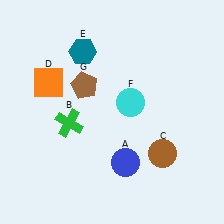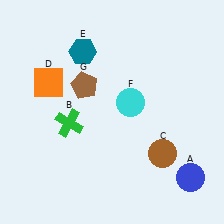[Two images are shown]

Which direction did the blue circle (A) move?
The blue circle (A) moved right.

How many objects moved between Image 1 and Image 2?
1 object moved between the two images.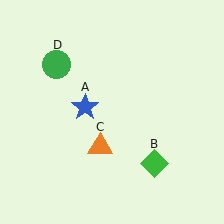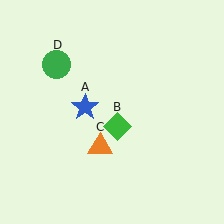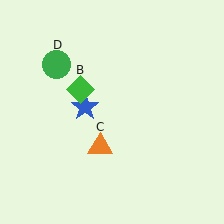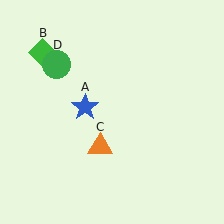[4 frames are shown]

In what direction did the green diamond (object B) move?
The green diamond (object B) moved up and to the left.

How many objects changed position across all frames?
1 object changed position: green diamond (object B).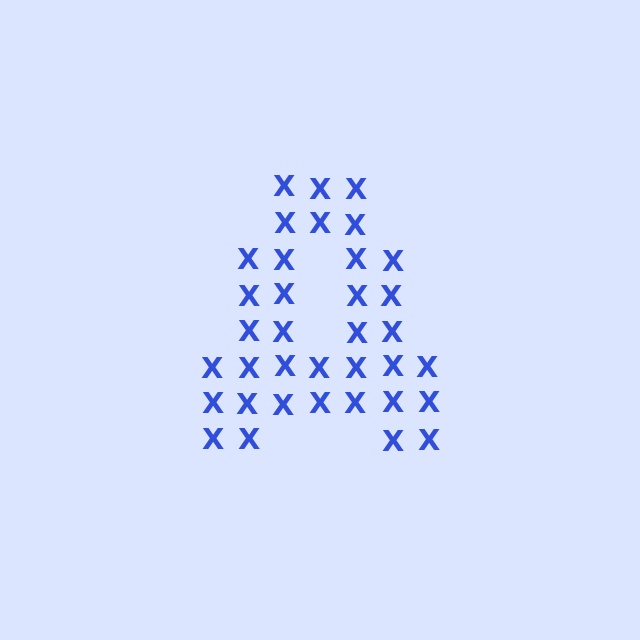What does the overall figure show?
The overall figure shows the letter A.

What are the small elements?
The small elements are letter X's.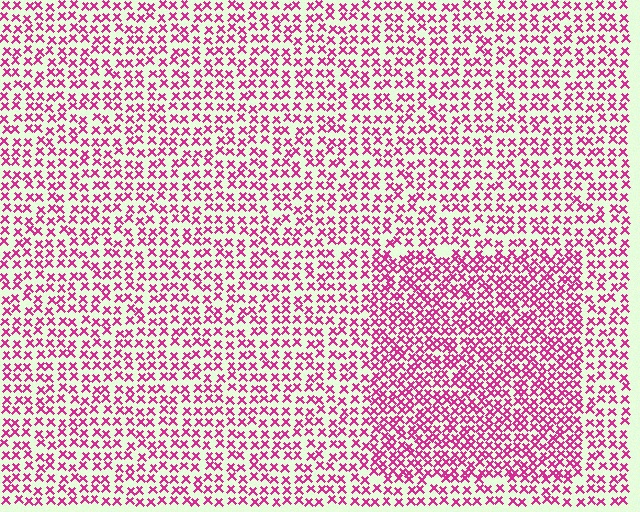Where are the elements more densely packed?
The elements are more densely packed inside the rectangle boundary.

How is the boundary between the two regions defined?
The boundary is defined by a change in element density (approximately 1.6x ratio). All elements are the same color, size, and shape.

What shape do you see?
I see a rectangle.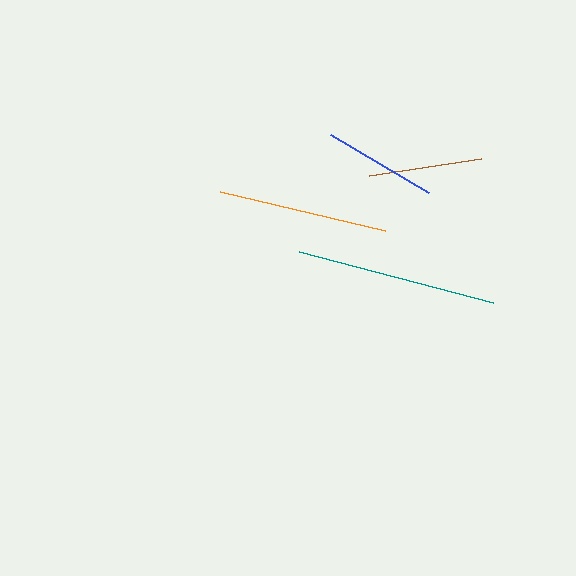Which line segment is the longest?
The teal line is the longest at approximately 201 pixels.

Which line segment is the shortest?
The brown line is the shortest at approximately 112 pixels.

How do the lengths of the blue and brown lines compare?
The blue and brown lines are approximately the same length.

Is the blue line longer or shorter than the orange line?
The orange line is longer than the blue line.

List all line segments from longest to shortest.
From longest to shortest: teal, orange, blue, brown.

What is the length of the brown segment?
The brown segment is approximately 112 pixels long.